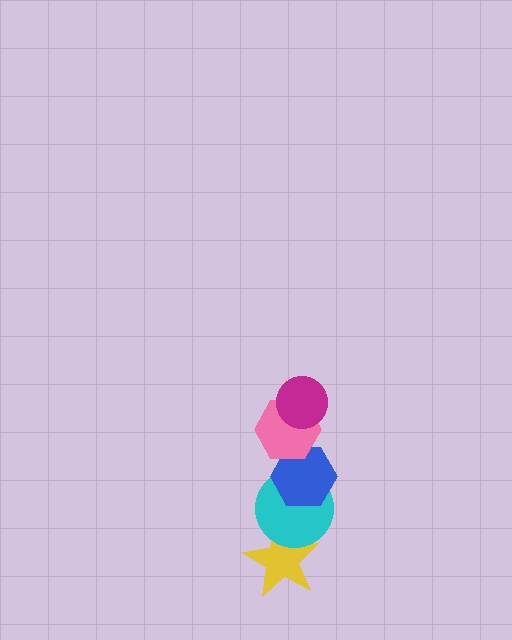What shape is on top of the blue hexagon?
The pink hexagon is on top of the blue hexagon.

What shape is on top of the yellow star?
The cyan circle is on top of the yellow star.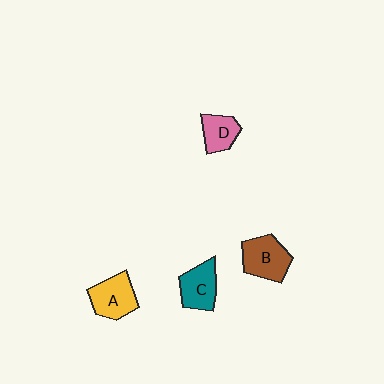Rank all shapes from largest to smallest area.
From largest to smallest: B (brown), A (yellow), C (teal), D (pink).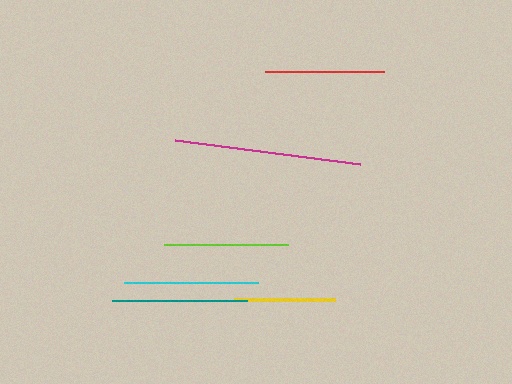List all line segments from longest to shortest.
From longest to shortest: magenta, teal, cyan, lime, red, yellow.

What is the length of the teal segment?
The teal segment is approximately 136 pixels long.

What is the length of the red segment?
The red segment is approximately 118 pixels long.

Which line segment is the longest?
The magenta line is the longest at approximately 187 pixels.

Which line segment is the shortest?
The yellow line is the shortest at approximately 101 pixels.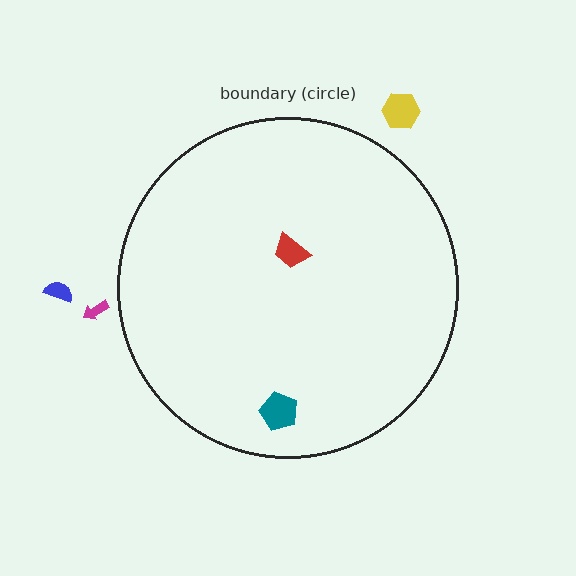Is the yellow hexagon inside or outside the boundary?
Outside.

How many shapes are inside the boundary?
2 inside, 3 outside.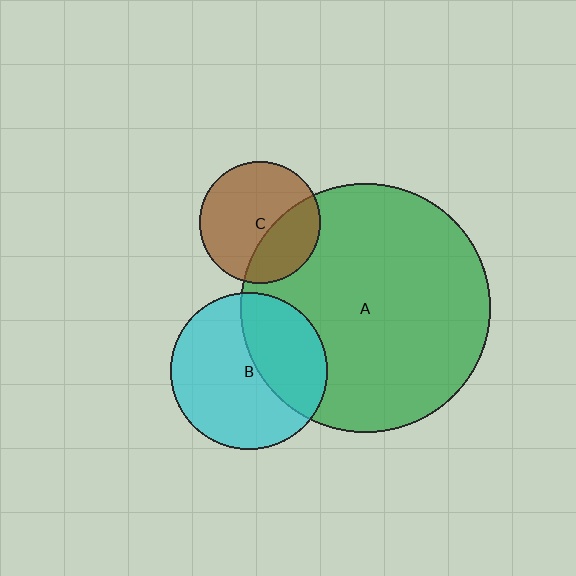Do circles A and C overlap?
Yes.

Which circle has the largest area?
Circle A (green).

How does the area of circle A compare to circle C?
Approximately 4.2 times.